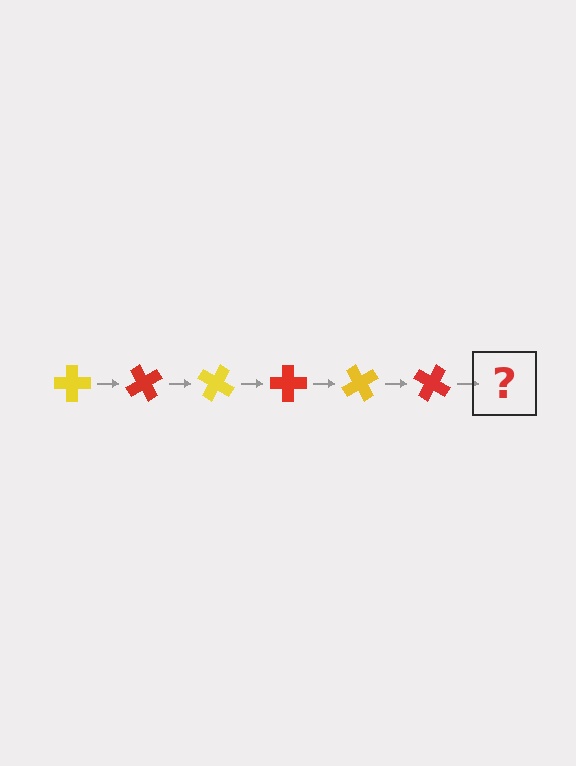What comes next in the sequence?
The next element should be a yellow cross, rotated 360 degrees from the start.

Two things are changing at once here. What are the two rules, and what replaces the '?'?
The two rules are that it rotates 60 degrees each step and the color cycles through yellow and red. The '?' should be a yellow cross, rotated 360 degrees from the start.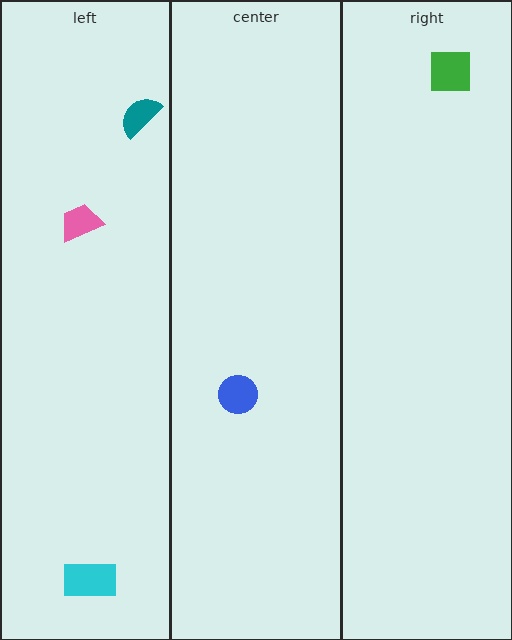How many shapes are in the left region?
3.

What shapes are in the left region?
The pink trapezoid, the cyan rectangle, the teal semicircle.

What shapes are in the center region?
The blue circle.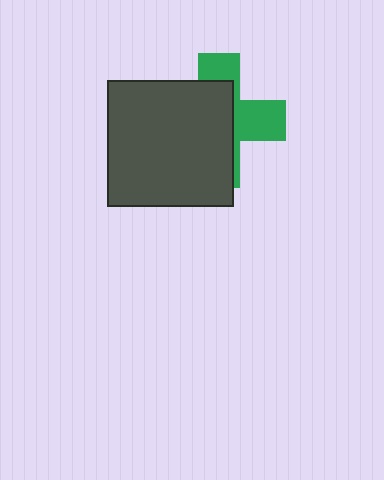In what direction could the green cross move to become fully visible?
The green cross could move right. That would shift it out from behind the dark gray square entirely.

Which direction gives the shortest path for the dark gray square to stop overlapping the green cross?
Moving left gives the shortest separation.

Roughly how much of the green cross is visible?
A small part of it is visible (roughly 39%).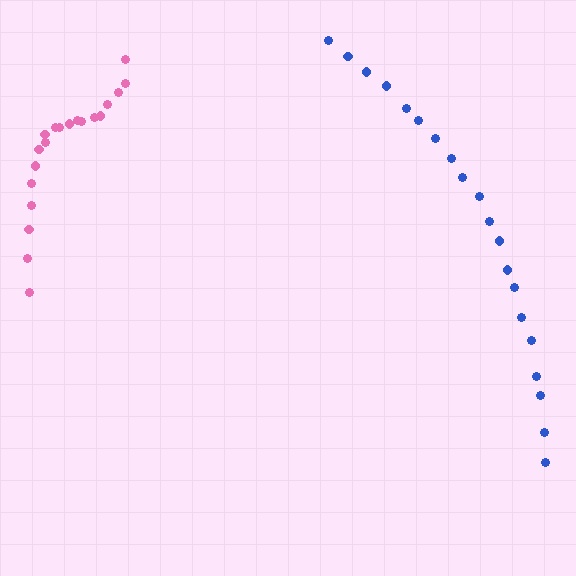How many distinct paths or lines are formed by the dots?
There are 2 distinct paths.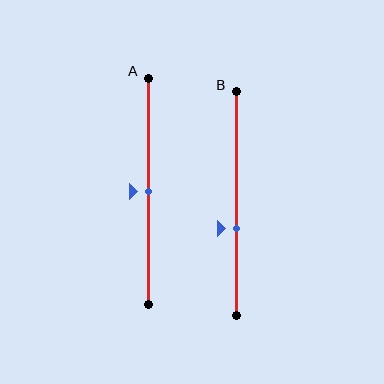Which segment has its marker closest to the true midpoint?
Segment A has its marker closest to the true midpoint.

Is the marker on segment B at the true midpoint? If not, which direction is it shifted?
No, the marker on segment B is shifted downward by about 11% of the segment length.